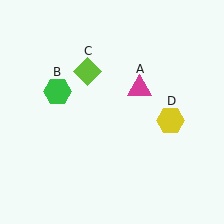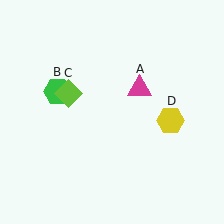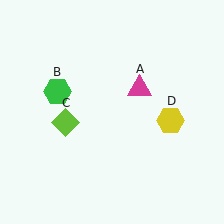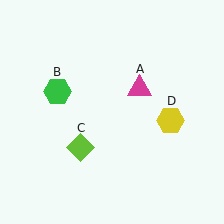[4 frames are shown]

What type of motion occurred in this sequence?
The lime diamond (object C) rotated counterclockwise around the center of the scene.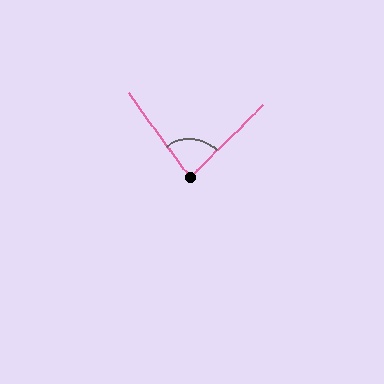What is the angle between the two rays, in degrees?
Approximately 81 degrees.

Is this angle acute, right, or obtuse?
It is acute.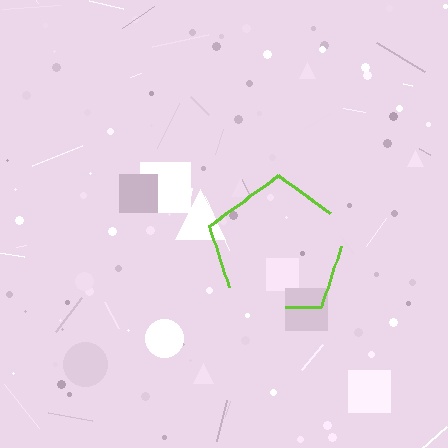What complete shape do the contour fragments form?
The contour fragments form a pentagon.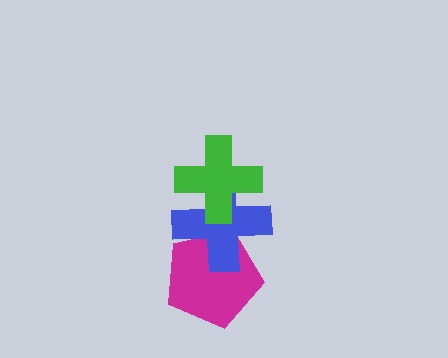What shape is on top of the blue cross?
The green cross is on top of the blue cross.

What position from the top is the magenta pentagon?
The magenta pentagon is 3rd from the top.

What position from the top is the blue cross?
The blue cross is 2nd from the top.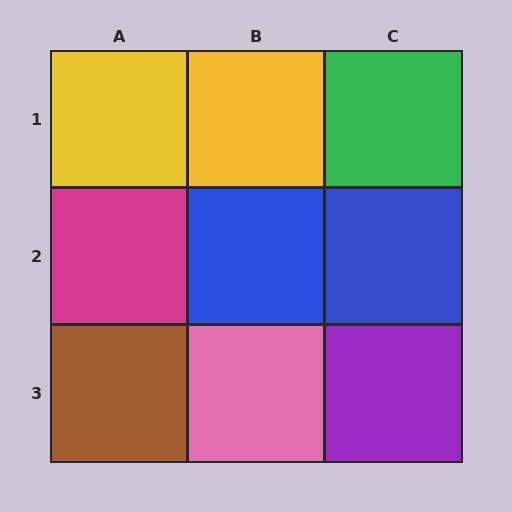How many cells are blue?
2 cells are blue.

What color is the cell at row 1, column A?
Yellow.